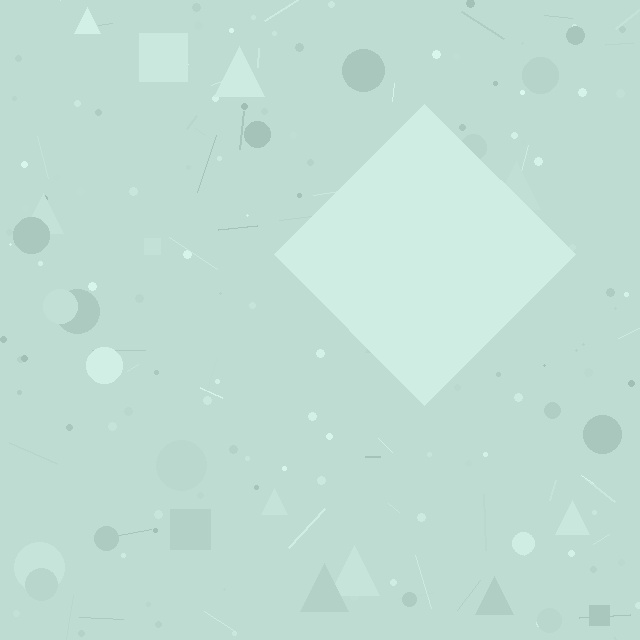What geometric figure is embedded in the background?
A diamond is embedded in the background.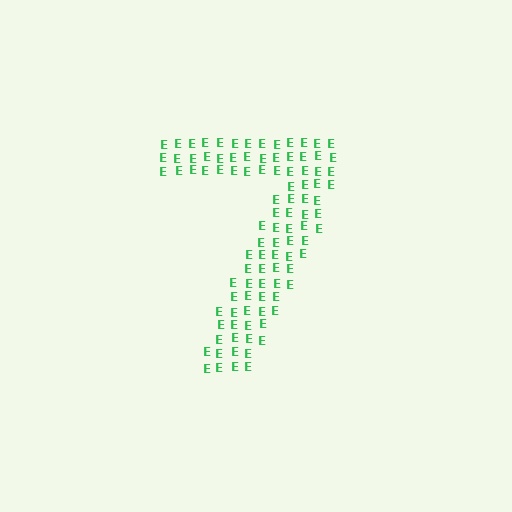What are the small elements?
The small elements are letter E's.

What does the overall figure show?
The overall figure shows the digit 7.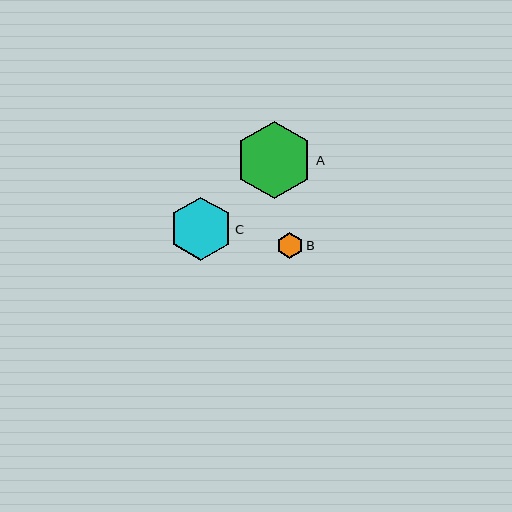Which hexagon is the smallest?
Hexagon B is the smallest with a size of approximately 26 pixels.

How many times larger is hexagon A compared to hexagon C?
Hexagon A is approximately 1.2 times the size of hexagon C.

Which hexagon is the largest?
Hexagon A is the largest with a size of approximately 77 pixels.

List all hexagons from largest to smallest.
From largest to smallest: A, C, B.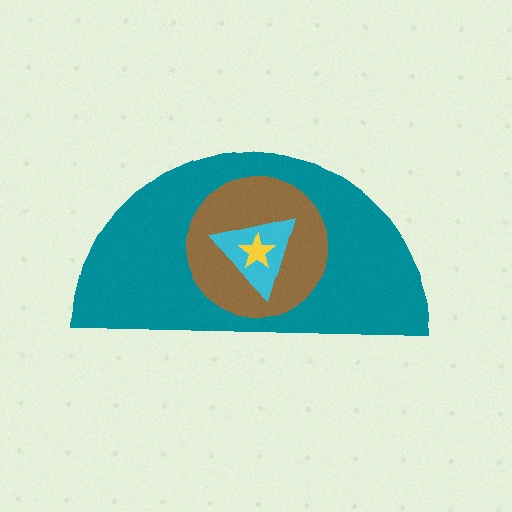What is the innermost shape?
The yellow star.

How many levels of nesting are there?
4.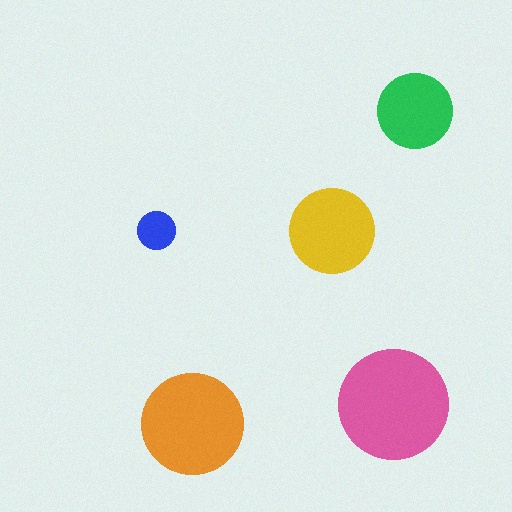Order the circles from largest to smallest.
the pink one, the orange one, the yellow one, the green one, the blue one.